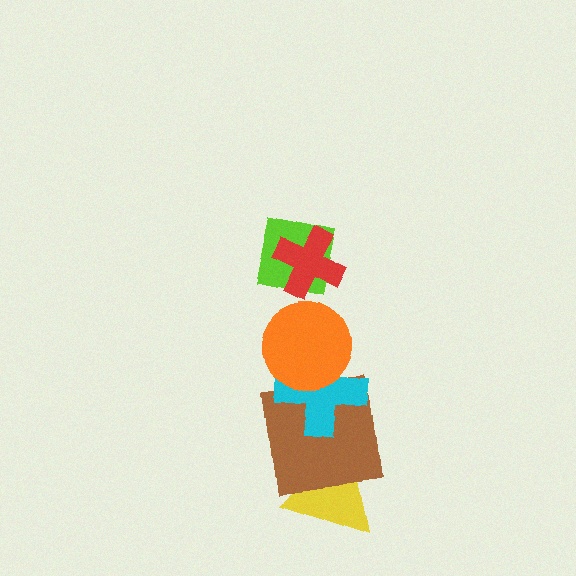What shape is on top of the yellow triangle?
The brown square is on top of the yellow triangle.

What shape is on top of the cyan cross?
The orange circle is on top of the cyan cross.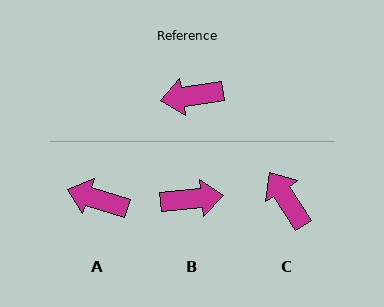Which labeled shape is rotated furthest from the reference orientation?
B, about 178 degrees away.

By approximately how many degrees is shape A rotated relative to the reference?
Approximately 27 degrees clockwise.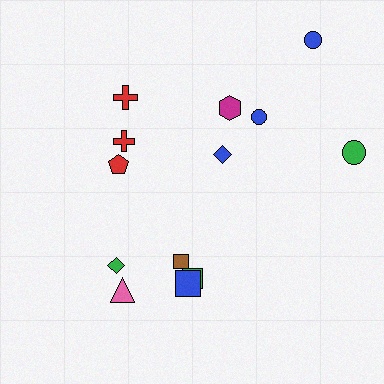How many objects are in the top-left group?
There are 3 objects.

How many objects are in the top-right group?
There are 5 objects.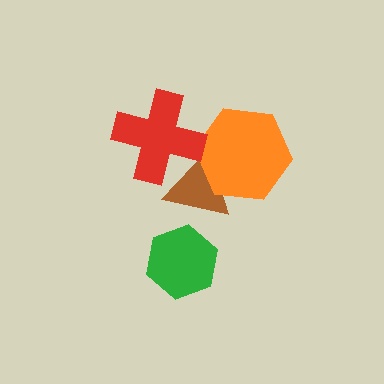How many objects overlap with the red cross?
2 objects overlap with the red cross.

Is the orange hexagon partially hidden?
Yes, it is partially covered by another shape.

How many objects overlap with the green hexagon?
0 objects overlap with the green hexagon.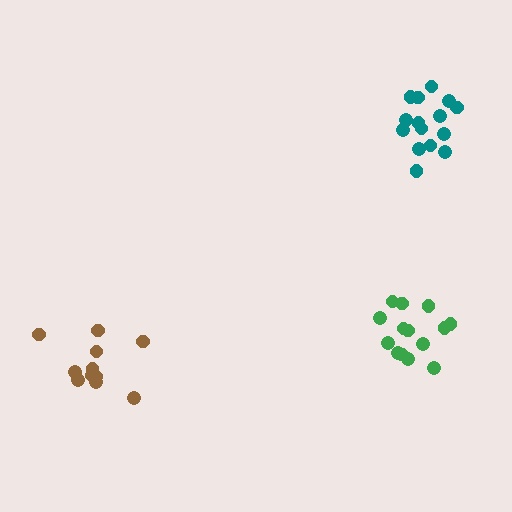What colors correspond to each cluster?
The clusters are colored: teal, brown, green.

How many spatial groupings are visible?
There are 3 spatial groupings.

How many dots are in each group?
Group 1: 15 dots, Group 2: 11 dots, Group 3: 14 dots (40 total).